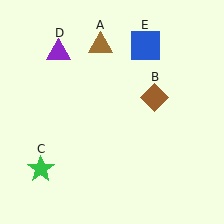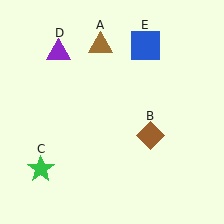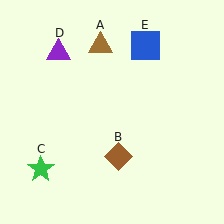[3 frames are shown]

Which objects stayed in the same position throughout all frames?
Brown triangle (object A) and green star (object C) and purple triangle (object D) and blue square (object E) remained stationary.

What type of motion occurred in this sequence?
The brown diamond (object B) rotated clockwise around the center of the scene.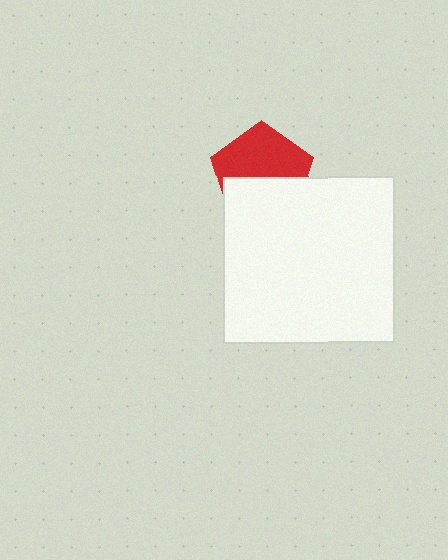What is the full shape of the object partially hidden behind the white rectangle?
The partially hidden object is a red pentagon.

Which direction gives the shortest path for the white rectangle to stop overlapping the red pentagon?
Moving down gives the shortest separation.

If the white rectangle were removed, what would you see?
You would see the complete red pentagon.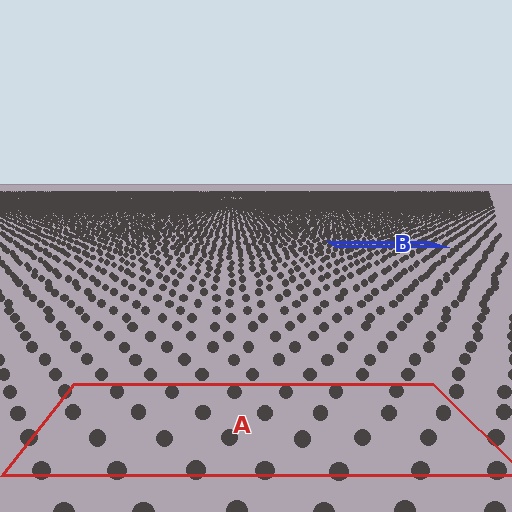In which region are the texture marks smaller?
The texture marks are smaller in region B, because it is farther away.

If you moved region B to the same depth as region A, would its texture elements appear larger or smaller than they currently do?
They would appear larger. At a closer depth, the same texture elements are projected at a bigger on-screen size.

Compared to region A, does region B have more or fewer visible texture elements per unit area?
Region B has more texture elements per unit area — they are packed more densely because it is farther away.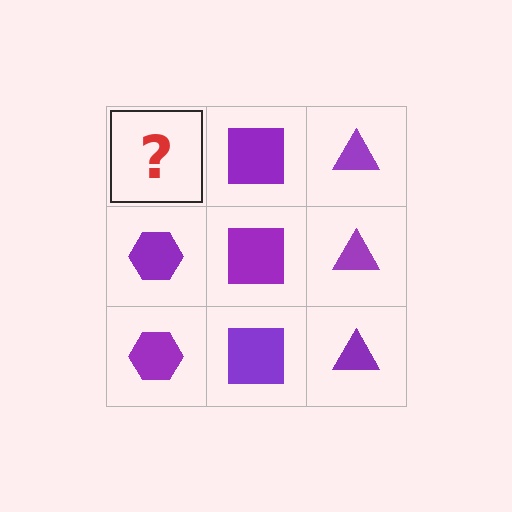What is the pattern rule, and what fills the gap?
The rule is that each column has a consistent shape. The gap should be filled with a purple hexagon.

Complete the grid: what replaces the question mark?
The question mark should be replaced with a purple hexagon.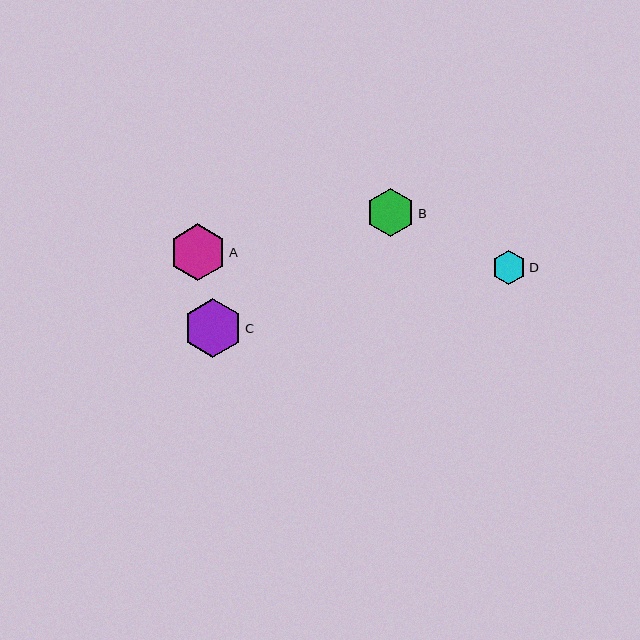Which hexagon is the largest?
Hexagon C is the largest with a size of approximately 59 pixels.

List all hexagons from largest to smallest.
From largest to smallest: C, A, B, D.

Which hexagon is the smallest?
Hexagon D is the smallest with a size of approximately 34 pixels.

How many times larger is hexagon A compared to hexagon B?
Hexagon A is approximately 1.2 times the size of hexagon B.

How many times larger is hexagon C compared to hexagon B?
Hexagon C is approximately 1.2 times the size of hexagon B.